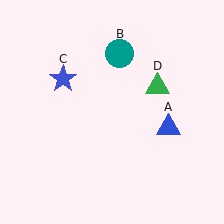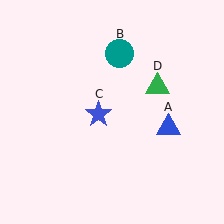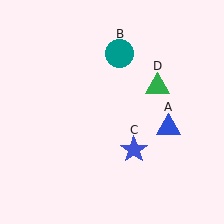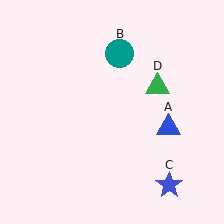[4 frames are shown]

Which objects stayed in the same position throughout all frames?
Blue triangle (object A) and teal circle (object B) and green triangle (object D) remained stationary.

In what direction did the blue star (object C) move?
The blue star (object C) moved down and to the right.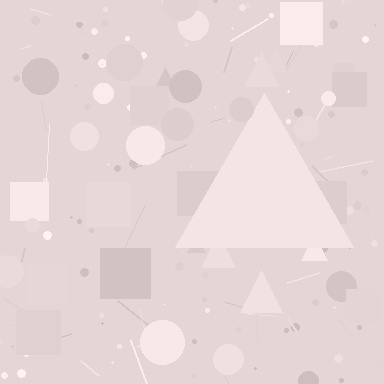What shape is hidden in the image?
A triangle is hidden in the image.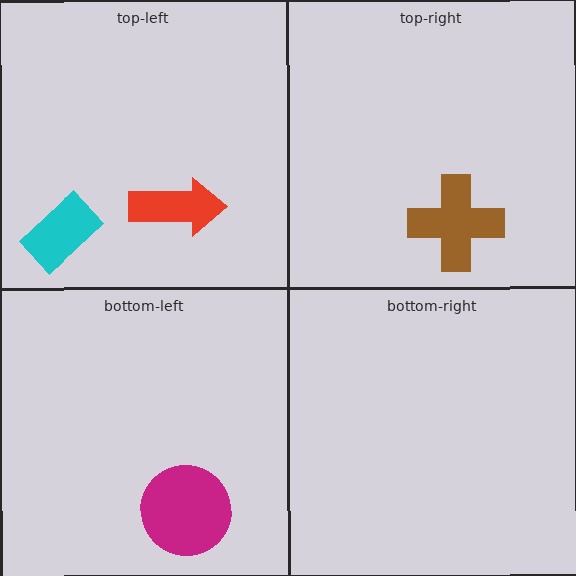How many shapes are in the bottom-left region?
1.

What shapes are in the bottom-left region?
The magenta circle.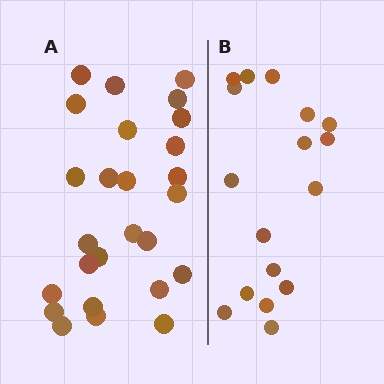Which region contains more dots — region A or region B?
Region A (the left region) has more dots.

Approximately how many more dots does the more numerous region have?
Region A has roughly 8 or so more dots than region B.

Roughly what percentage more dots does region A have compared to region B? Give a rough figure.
About 55% more.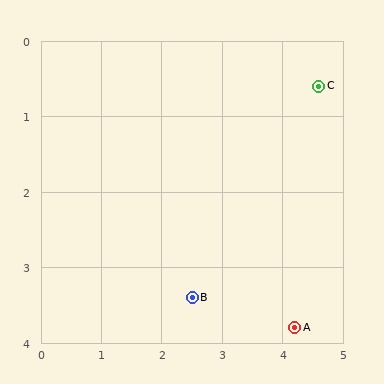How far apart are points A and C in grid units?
Points A and C are about 3.2 grid units apart.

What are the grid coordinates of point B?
Point B is at approximately (2.5, 3.4).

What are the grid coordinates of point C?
Point C is at approximately (4.6, 0.6).